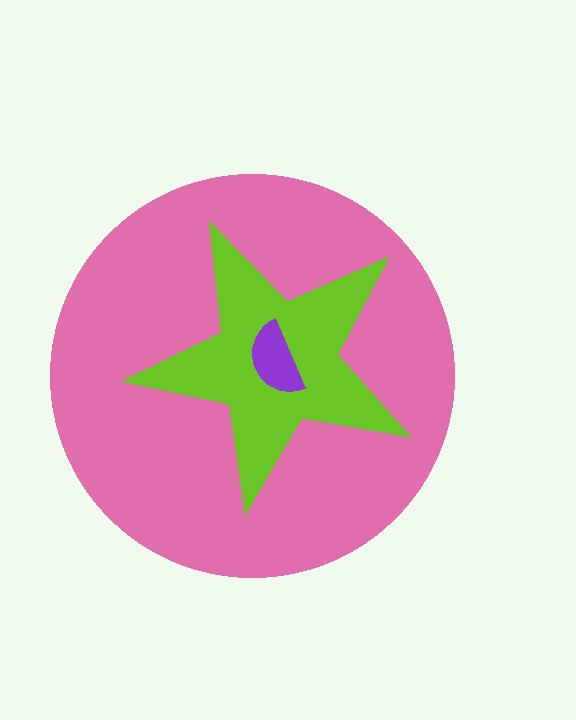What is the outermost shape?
The pink circle.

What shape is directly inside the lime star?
The purple semicircle.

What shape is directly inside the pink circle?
The lime star.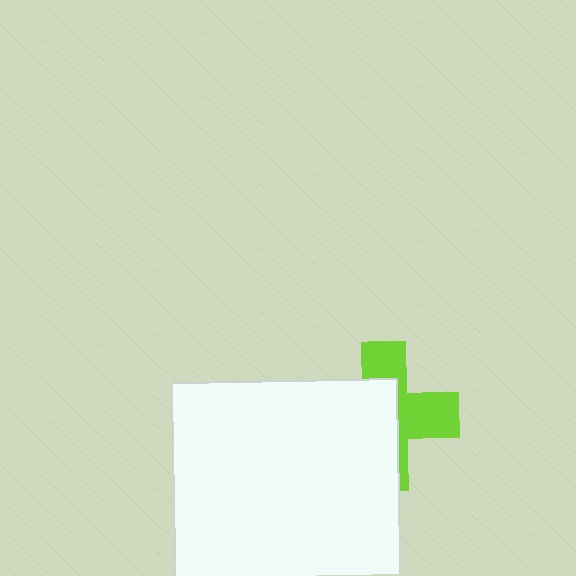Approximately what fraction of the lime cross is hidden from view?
Roughly 56% of the lime cross is hidden behind the white square.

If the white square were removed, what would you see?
You would see the complete lime cross.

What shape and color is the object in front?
The object in front is a white square.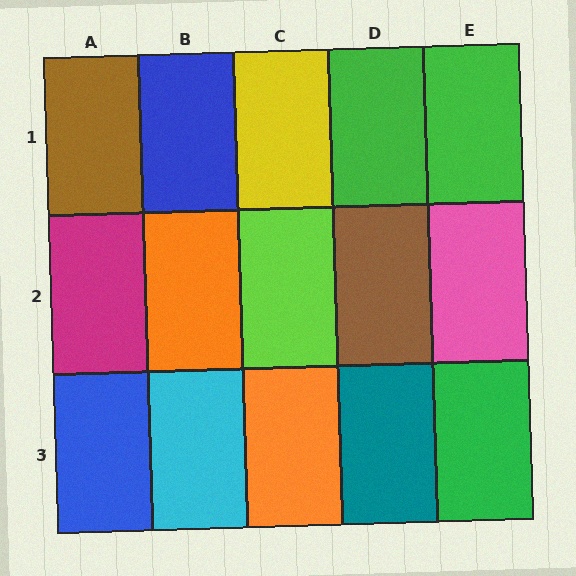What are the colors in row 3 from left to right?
Blue, cyan, orange, teal, green.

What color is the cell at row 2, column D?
Brown.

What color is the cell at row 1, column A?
Brown.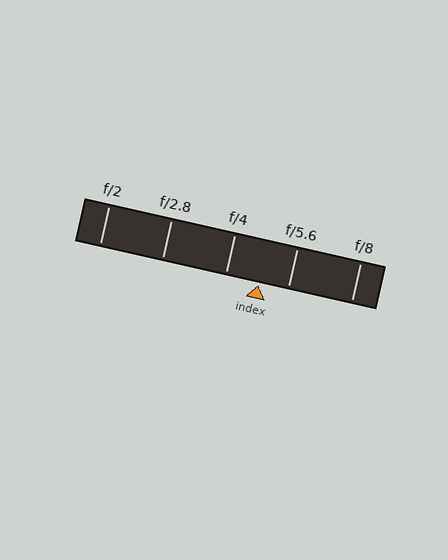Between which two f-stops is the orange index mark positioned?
The index mark is between f/4 and f/5.6.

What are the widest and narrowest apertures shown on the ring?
The widest aperture shown is f/2 and the narrowest is f/8.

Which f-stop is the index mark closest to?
The index mark is closest to f/5.6.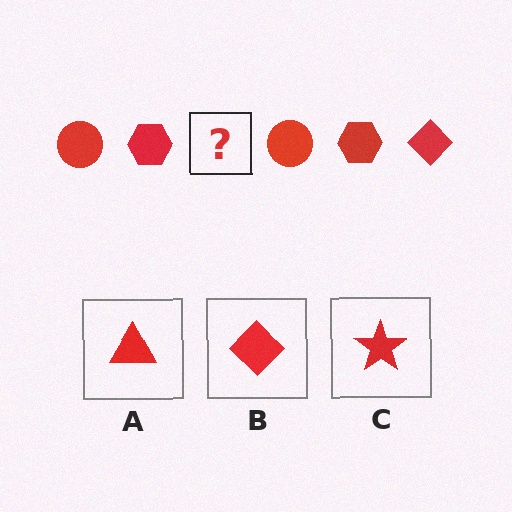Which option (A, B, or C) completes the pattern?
B.